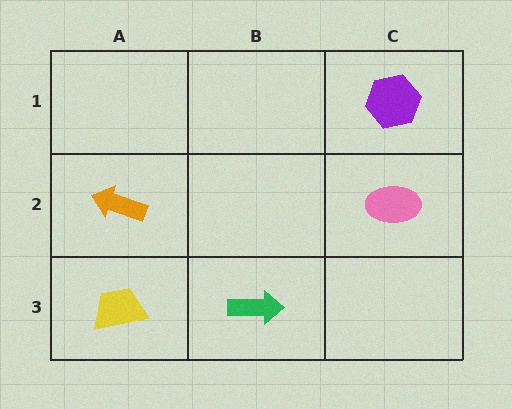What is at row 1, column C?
A purple hexagon.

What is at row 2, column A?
An orange arrow.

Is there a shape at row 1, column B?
No, that cell is empty.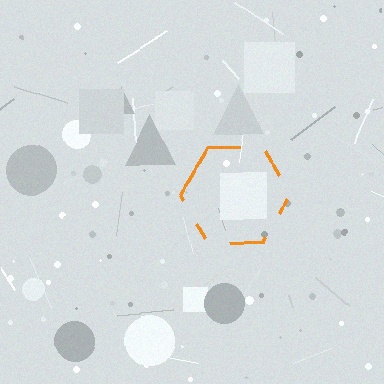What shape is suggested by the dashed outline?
The dashed outline suggests a hexagon.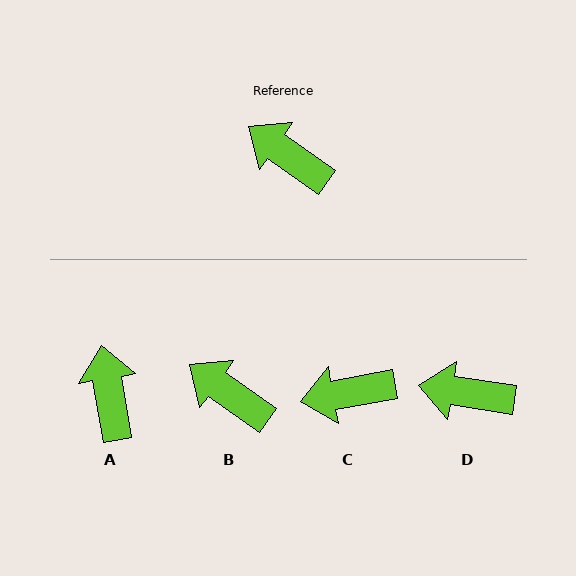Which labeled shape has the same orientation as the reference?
B.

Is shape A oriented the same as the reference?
No, it is off by about 45 degrees.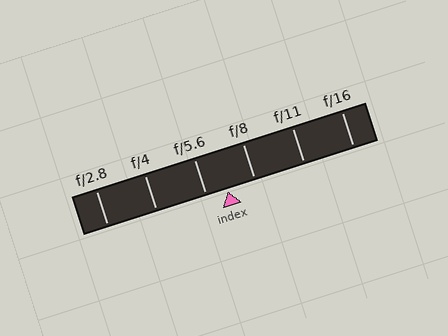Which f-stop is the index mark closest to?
The index mark is closest to f/5.6.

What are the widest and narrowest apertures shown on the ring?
The widest aperture shown is f/2.8 and the narrowest is f/16.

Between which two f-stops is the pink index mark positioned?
The index mark is between f/5.6 and f/8.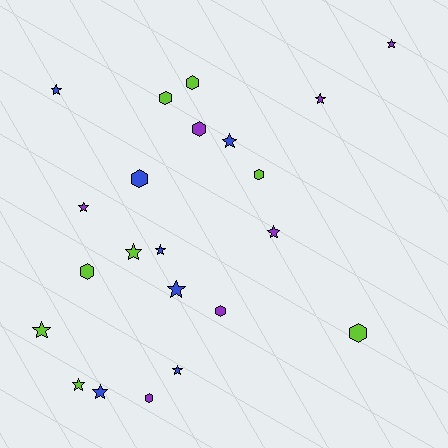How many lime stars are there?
There are 3 lime stars.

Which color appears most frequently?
Lime, with 8 objects.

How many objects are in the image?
There are 22 objects.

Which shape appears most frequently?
Star, with 13 objects.